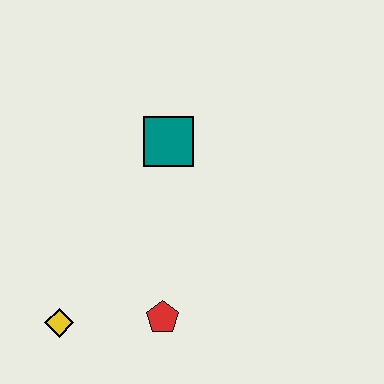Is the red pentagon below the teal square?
Yes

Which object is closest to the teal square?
The red pentagon is closest to the teal square.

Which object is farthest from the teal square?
The yellow diamond is farthest from the teal square.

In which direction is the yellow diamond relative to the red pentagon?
The yellow diamond is to the left of the red pentagon.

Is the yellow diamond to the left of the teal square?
Yes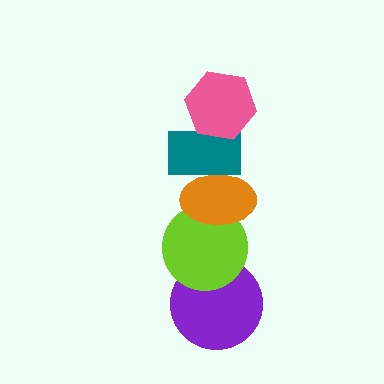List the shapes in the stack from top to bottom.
From top to bottom: the pink hexagon, the teal rectangle, the orange ellipse, the lime circle, the purple circle.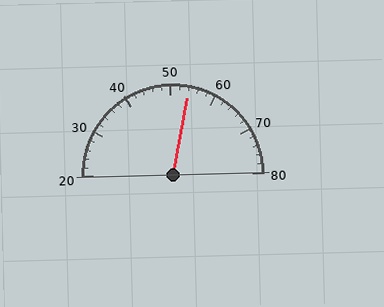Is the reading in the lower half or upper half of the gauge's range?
The reading is in the upper half of the range (20 to 80).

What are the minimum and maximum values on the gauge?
The gauge ranges from 20 to 80.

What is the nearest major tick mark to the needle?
The nearest major tick mark is 50.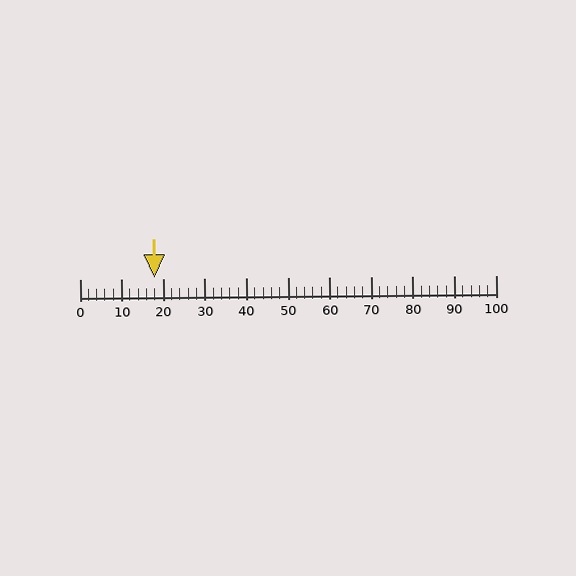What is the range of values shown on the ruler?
The ruler shows values from 0 to 100.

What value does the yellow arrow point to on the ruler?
The yellow arrow points to approximately 18.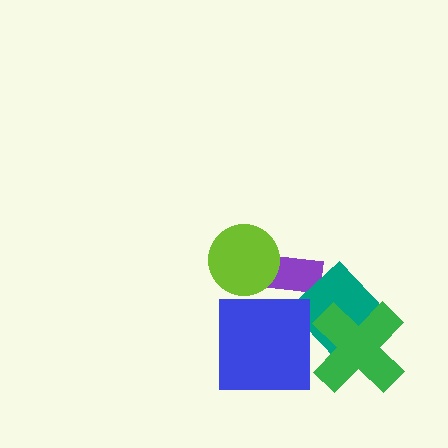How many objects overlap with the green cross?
1 object overlaps with the green cross.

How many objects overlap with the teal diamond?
3 objects overlap with the teal diamond.